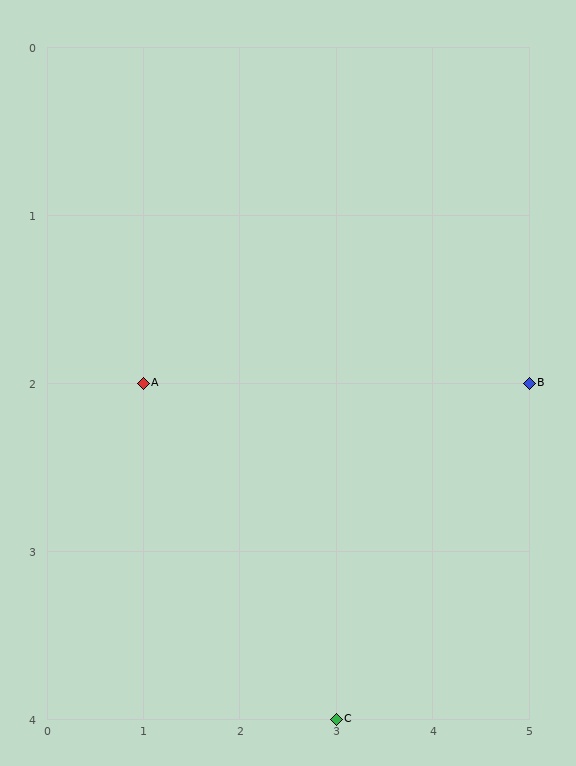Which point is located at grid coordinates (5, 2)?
Point B is at (5, 2).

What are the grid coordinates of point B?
Point B is at grid coordinates (5, 2).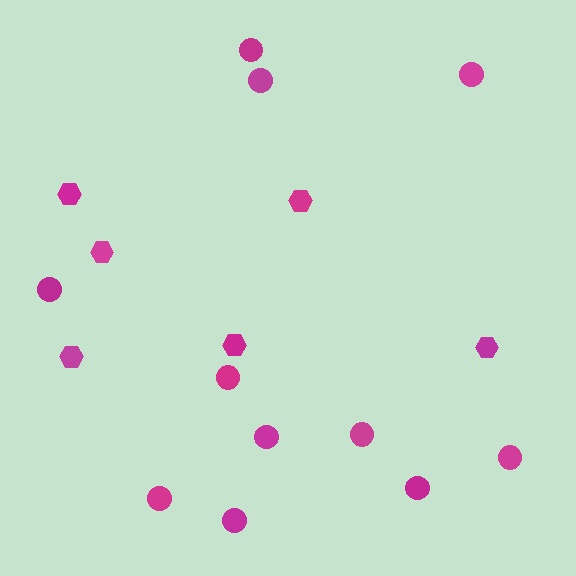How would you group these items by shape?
There are 2 groups: one group of hexagons (6) and one group of circles (11).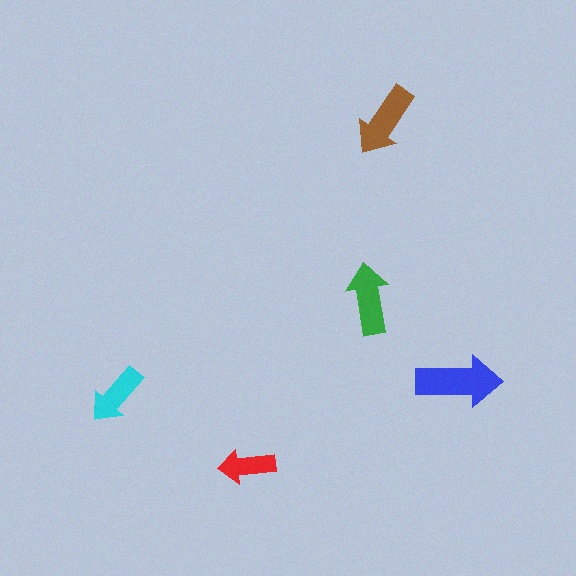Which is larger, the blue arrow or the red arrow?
The blue one.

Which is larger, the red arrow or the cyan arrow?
The cyan one.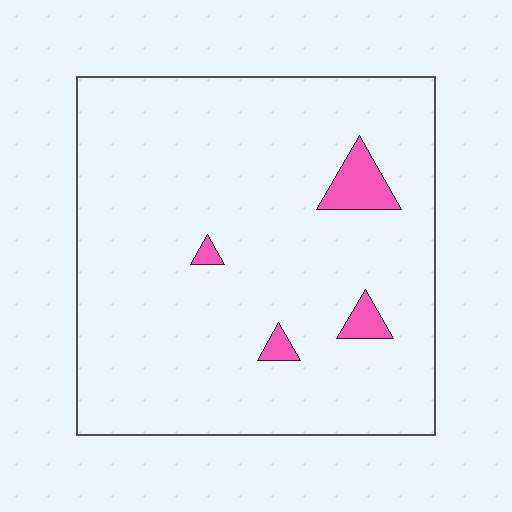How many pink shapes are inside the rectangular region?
4.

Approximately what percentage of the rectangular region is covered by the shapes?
Approximately 5%.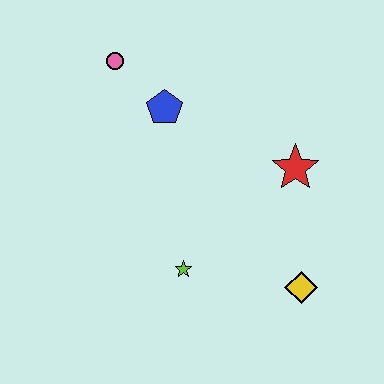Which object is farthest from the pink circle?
The yellow diamond is farthest from the pink circle.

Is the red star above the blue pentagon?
No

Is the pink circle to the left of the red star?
Yes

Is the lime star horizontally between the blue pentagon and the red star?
Yes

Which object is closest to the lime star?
The yellow diamond is closest to the lime star.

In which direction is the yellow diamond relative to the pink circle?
The yellow diamond is below the pink circle.